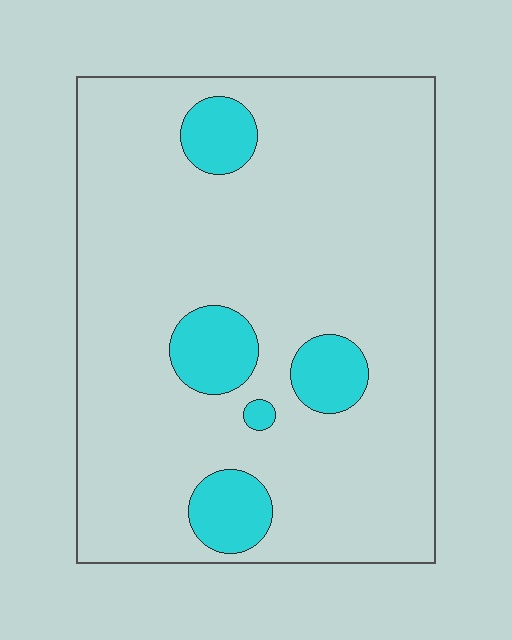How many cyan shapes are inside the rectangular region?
5.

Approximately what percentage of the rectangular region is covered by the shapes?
Approximately 15%.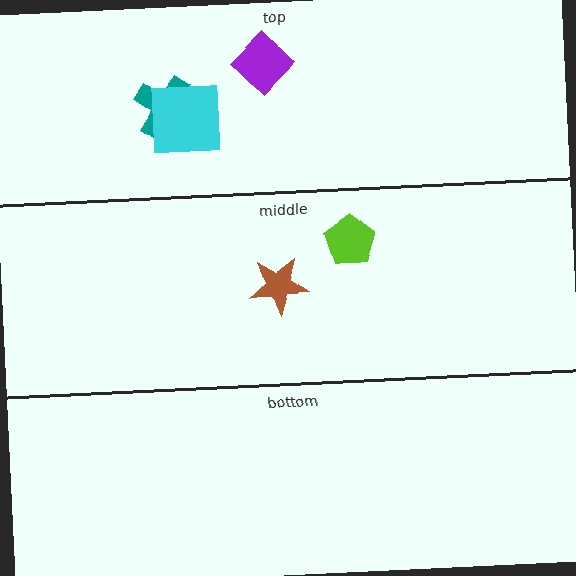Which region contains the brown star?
The middle region.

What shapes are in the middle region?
The lime pentagon, the brown star.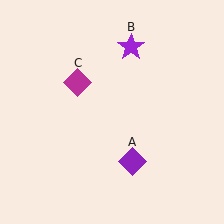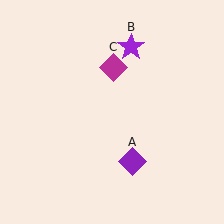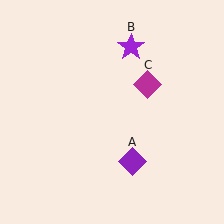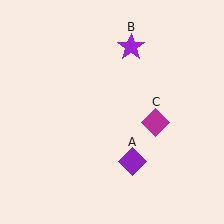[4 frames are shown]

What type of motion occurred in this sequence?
The magenta diamond (object C) rotated clockwise around the center of the scene.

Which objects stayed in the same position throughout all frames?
Purple diamond (object A) and purple star (object B) remained stationary.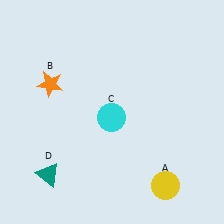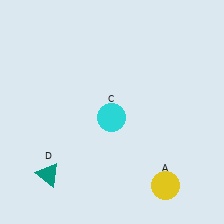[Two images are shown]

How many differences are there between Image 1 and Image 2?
There is 1 difference between the two images.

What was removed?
The orange star (B) was removed in Image 2.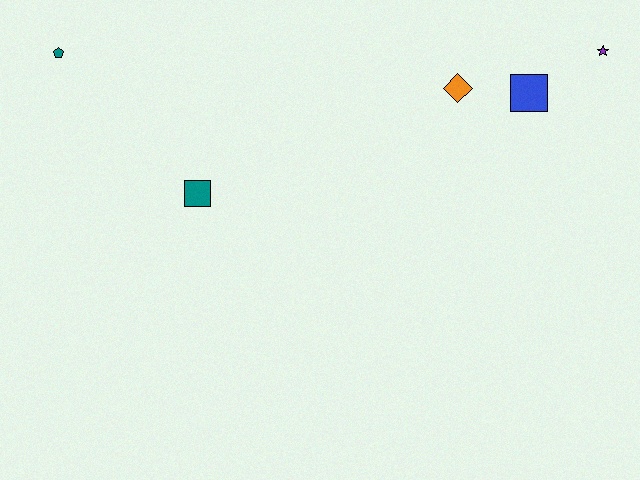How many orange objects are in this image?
There is 1 orange object.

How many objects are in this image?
There are 5 objects.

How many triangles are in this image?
There are no triangles.